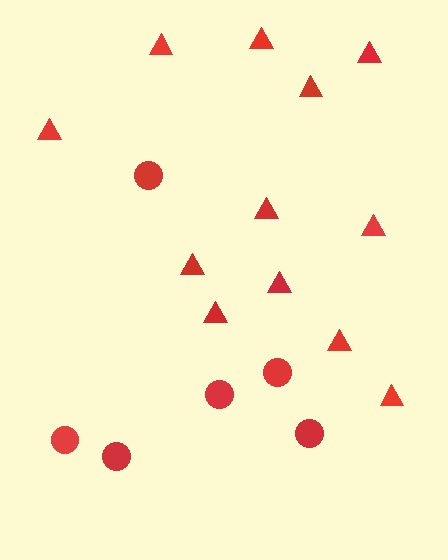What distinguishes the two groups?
There are 2 groups: one group of triangles (12) and one group of circles (6).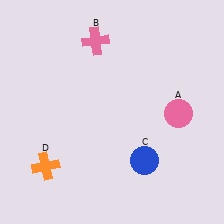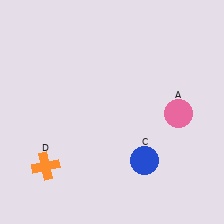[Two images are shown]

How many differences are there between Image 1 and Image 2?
There is 1 difference between the two images.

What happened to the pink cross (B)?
The pink cross (B) was removed in Image 2. It was in the top-left area of Image 1.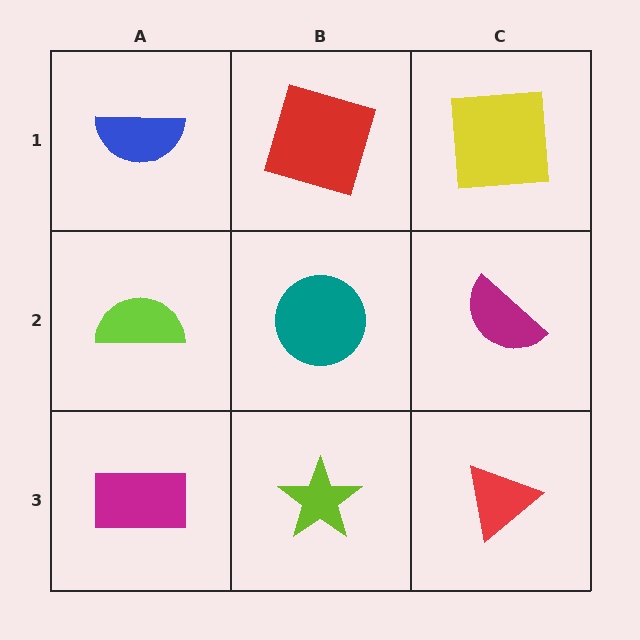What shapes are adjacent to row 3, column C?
A magenta semicircle (row 2, column C), a lime star (row 3, column B).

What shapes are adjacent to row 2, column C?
A yellow square (row 1, column C), a red triangle (row 3, column C), a teal circle (row 2, column B).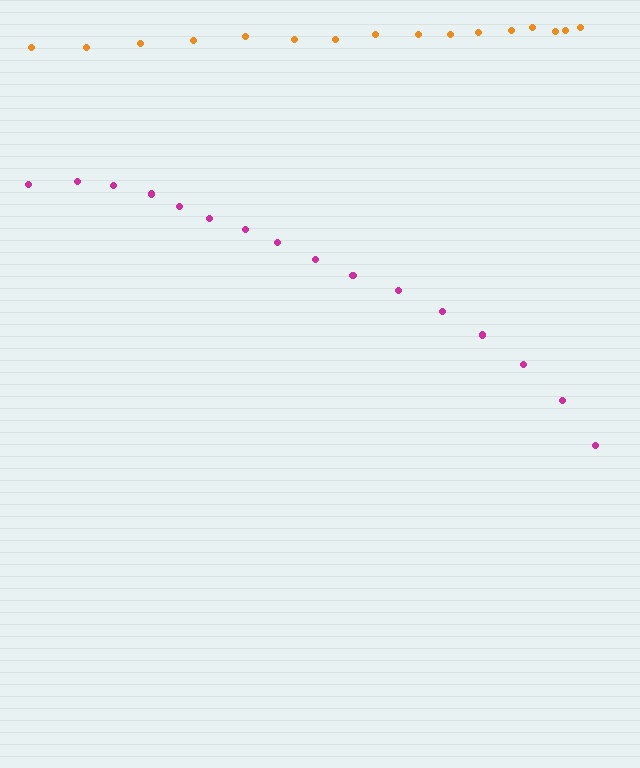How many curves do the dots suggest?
There are 2 distinct paths.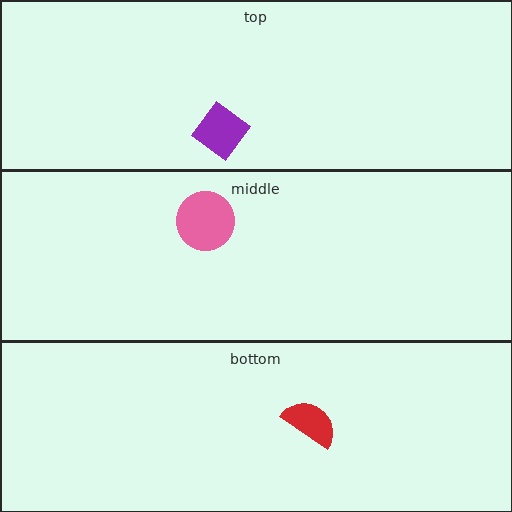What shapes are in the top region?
The purple diamond.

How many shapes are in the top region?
1.